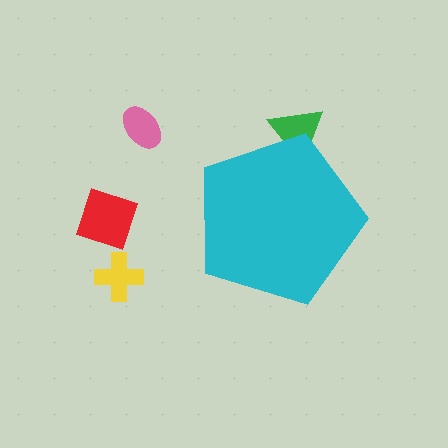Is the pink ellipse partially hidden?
No, the pink ellipse is fully visible.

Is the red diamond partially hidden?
No, the red diamond is fully visible.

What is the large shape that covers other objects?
A cyan pentagon.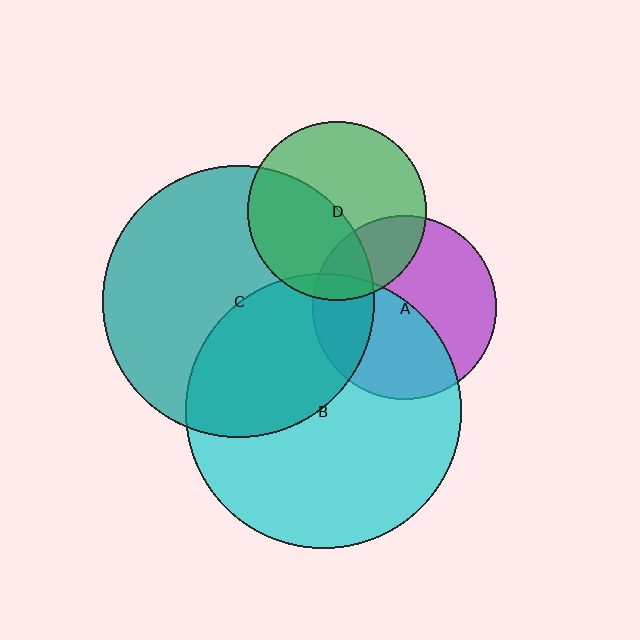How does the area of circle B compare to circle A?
Approximately 2.2 times.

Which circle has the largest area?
Circle B (cyan).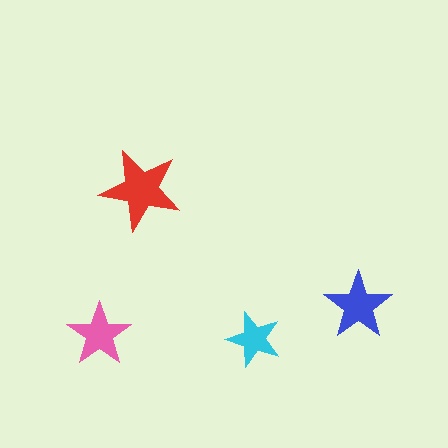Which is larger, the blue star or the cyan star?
The blue one.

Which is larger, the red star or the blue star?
The red one.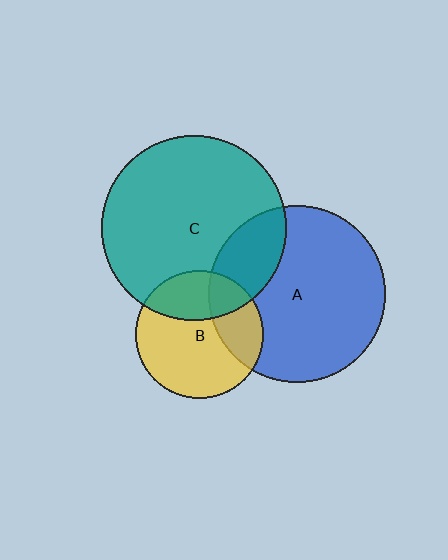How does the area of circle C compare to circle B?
Approximately 2.1 times.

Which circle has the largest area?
Circle C (teal).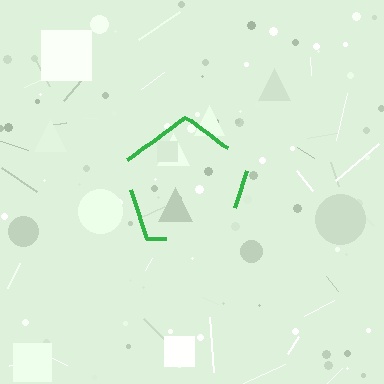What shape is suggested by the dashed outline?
The dashed outline suggests a pentagon.